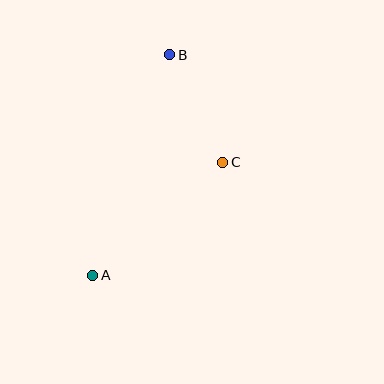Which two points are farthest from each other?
Points A and B are farthest from each other.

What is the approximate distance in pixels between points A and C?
The distance between A and C is approximately 172 pixels.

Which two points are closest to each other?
Points B and C are closest to each other.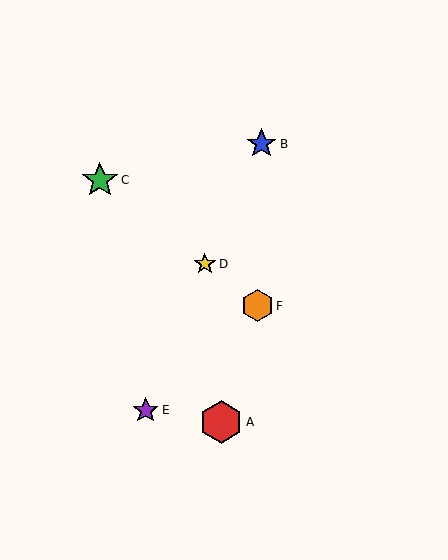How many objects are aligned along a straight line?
3 objects (C, D, F) are aligned along a straight line.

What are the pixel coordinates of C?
Object C is at (100, 180).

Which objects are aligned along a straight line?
Objects C, D, F are aligned along a straight line.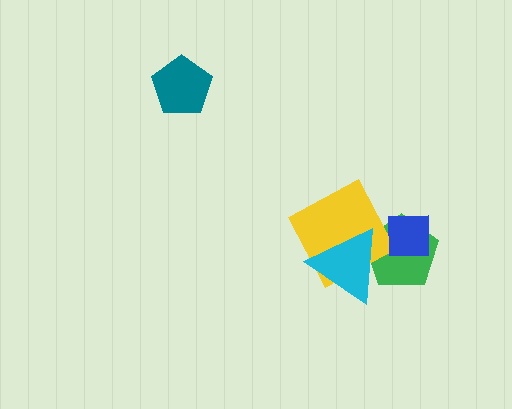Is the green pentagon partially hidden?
Yes, it is partially covered by another shape.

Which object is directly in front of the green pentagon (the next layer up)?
The yellow square is directly in front of the green pentagon.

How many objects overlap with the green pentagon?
3 objects overlap with the green pentagon.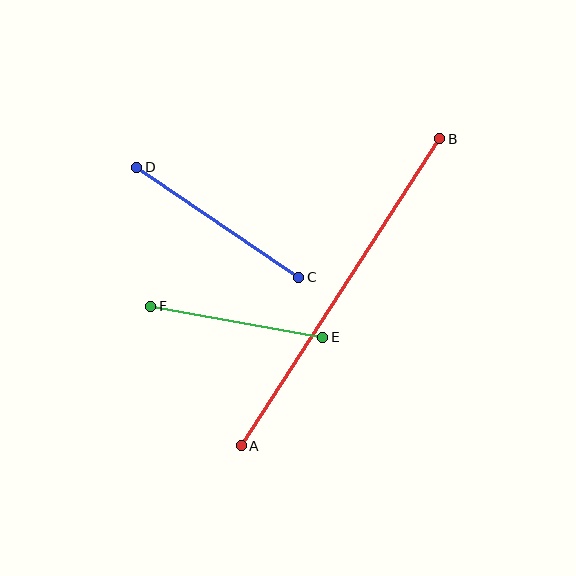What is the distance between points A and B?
The distance is approximately 366 pixels.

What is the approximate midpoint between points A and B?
The midpoint is at approximately (341, 292) pixels.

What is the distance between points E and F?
The distance is approximately 175 pixels.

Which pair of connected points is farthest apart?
Points A and B are farthest apart.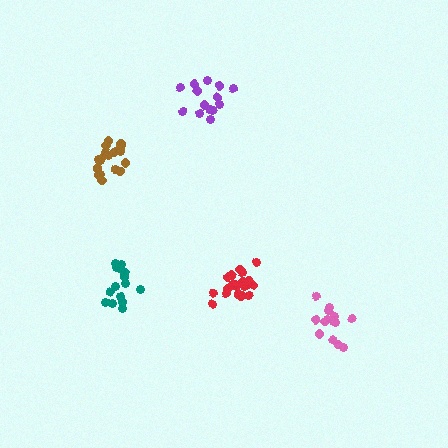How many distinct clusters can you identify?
There are 5 distinct clusters.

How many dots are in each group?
Group 1: 14 dots, Group 2: 15 dots, Group 3: 18 dots, Group 4: 20 dots, Group 5: 14 dots (81 total).